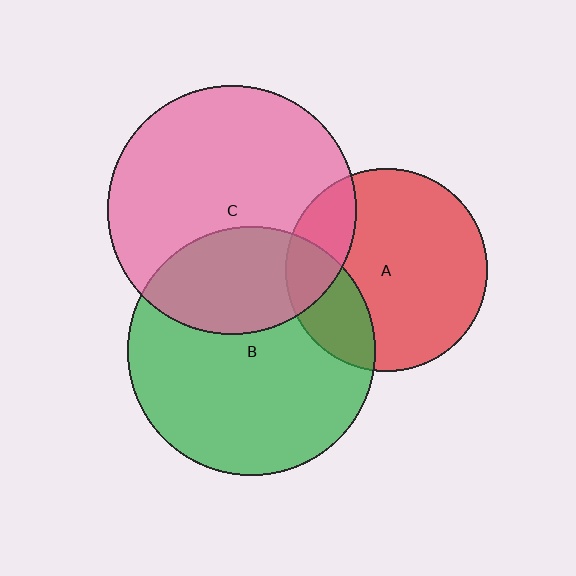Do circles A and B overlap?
Yes.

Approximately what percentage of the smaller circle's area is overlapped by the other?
Approximately 25%.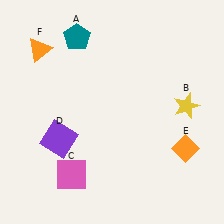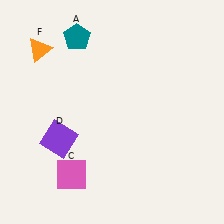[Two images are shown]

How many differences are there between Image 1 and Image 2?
There are 2 differences between the two images.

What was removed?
The orange diamond (E), the yellow star (B) were removed in Image 2.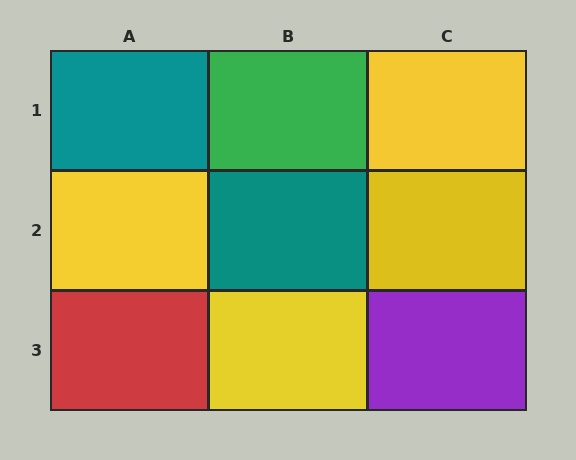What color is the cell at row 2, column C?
Yellow.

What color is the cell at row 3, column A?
Red.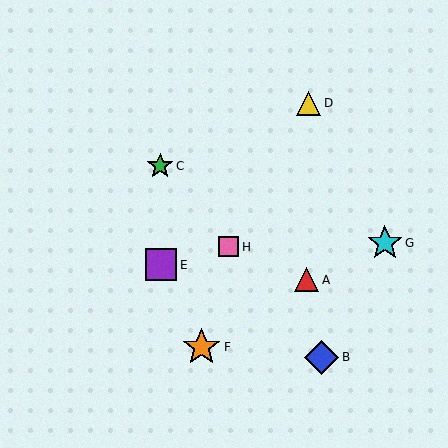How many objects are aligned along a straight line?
3 objects (B, C, H) are aligned along a straight line.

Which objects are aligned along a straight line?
Objects B, C, H are aligned along a straight line.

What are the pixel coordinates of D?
Object D is at (309, 103).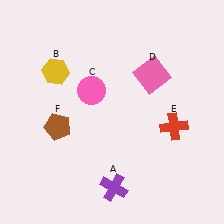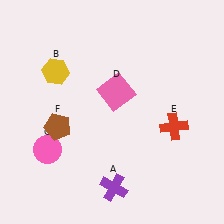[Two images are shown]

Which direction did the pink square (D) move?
The pink square (D) moved left.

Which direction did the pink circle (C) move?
The pink circle (C) moved down.